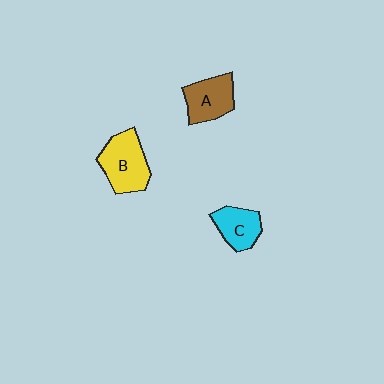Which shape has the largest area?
Shape B (yellow).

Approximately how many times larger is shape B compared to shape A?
Approximately 1.2 times.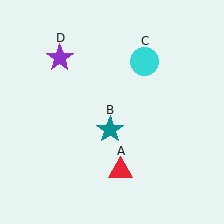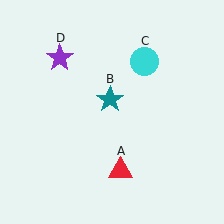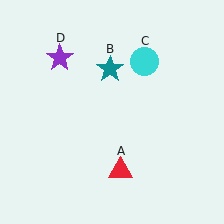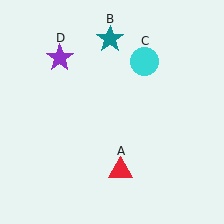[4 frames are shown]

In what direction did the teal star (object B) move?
The teal star (object B) moved up.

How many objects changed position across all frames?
1 object changed position: teal star (object B).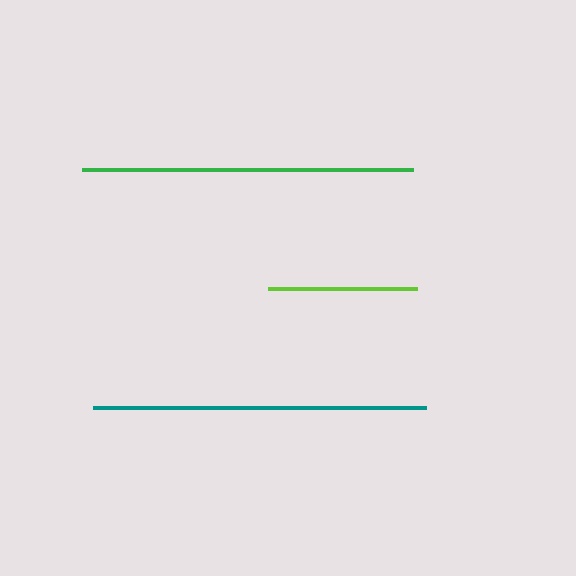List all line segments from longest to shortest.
From longest to shortest: teal, green, lime.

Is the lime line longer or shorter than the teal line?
The teal line is longer than the lime line.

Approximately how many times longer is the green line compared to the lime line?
The green line is approximately 2.2 times the length of the lime line.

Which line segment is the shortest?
The lime line is the shortest at approximately 149 pixels.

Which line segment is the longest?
The teal line is the longest at approximately 334 pixels.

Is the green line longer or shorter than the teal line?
The teal line is longer than the green line.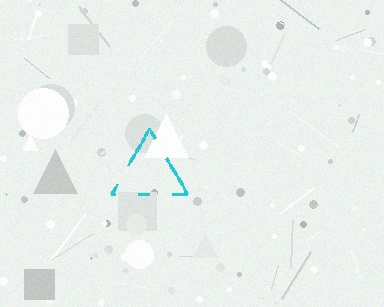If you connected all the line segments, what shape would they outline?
They would outline a triangle.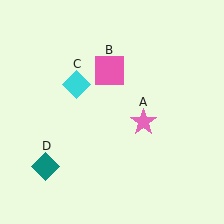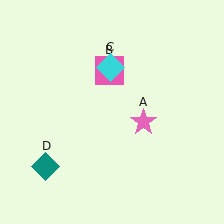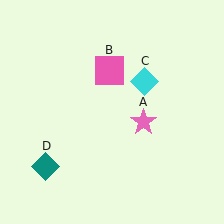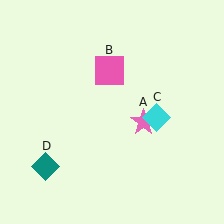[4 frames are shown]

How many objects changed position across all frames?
1 object changed position: cyan diamond (object C).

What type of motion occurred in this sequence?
The cyan diamond (object C) rotated clockwise around the center of the scene.